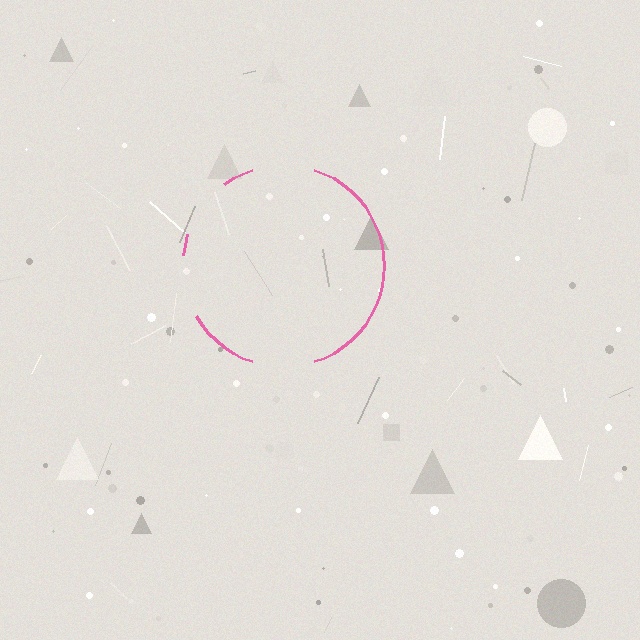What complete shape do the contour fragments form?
The contour fragments form a circle.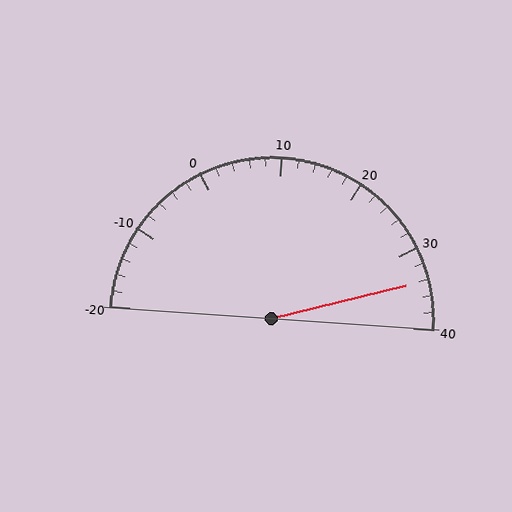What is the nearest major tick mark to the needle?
The nearest major tick mark is 30.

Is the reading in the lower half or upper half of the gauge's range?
The reading is in the upper half of the range (-20 to 40).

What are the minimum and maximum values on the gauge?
The gauge ranges from -20 to 40.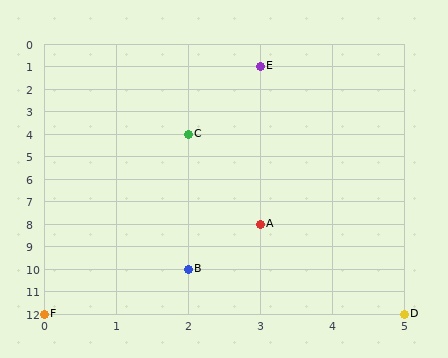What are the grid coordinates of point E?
Point E is at grid coordinates (3, 1).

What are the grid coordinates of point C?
Point C is at grid coordinates (2, 4).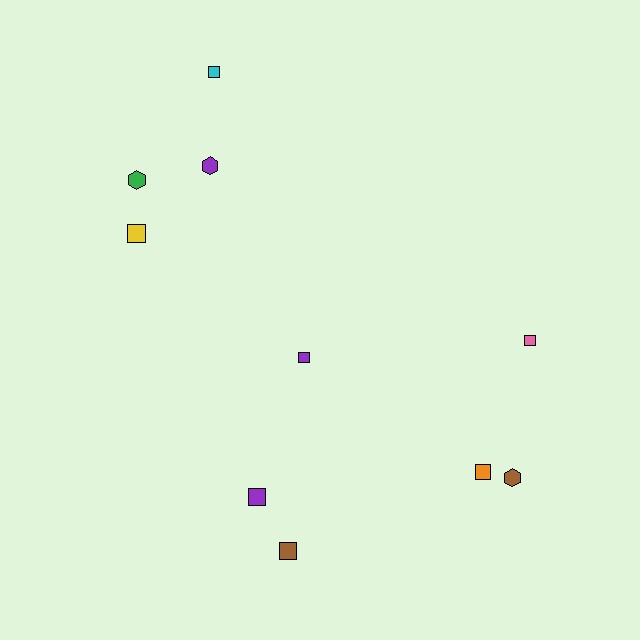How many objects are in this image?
There are 10 objects.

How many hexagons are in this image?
There are 3 hexagons.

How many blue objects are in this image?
There are no blue objects.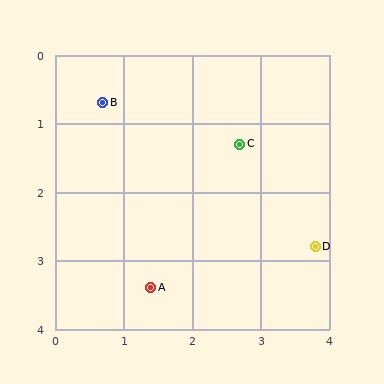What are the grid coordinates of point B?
Point B is at approximately (0.7, 0.7).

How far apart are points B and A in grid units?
Points B and A are about 2.8 grid units apart.